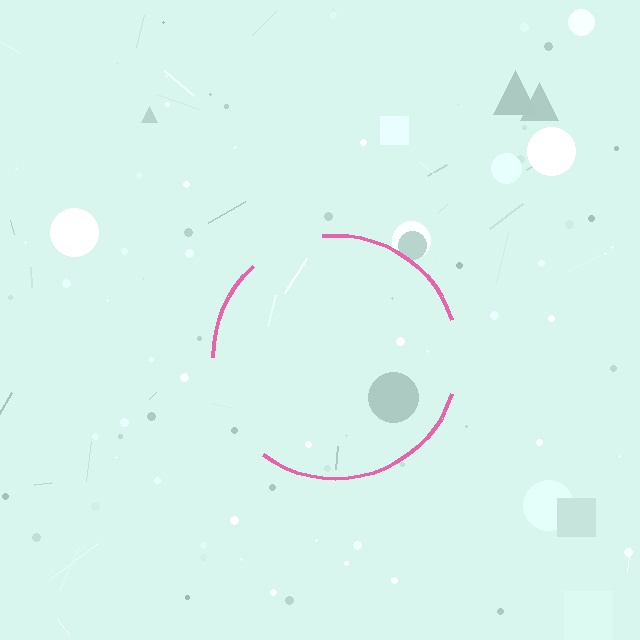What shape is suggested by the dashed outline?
The dashed outline suggests a circle.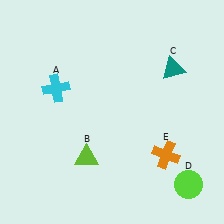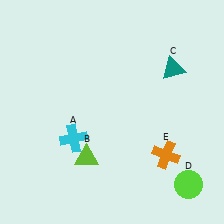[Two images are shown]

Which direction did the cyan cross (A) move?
The cyan cross (A) moved down.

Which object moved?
The cyan cross (A) moved down.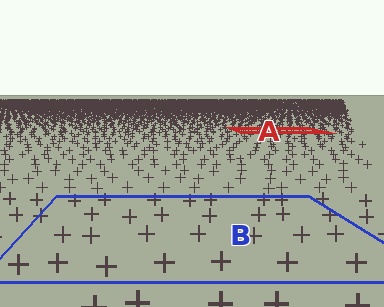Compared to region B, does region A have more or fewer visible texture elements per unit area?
Region A has more texture elements per unit area — they are packed more densely because it is farther away.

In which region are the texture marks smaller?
The texture marks are smaller in region A, because it is farther away.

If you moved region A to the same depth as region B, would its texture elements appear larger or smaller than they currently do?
They would appear larger. At a closer depth, the same texture elements are projected at a bigger on-screen size.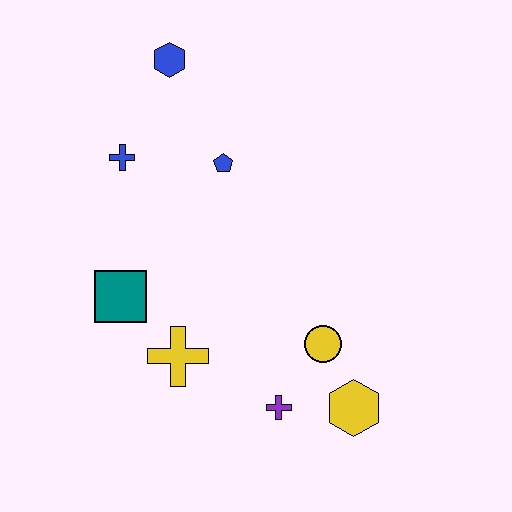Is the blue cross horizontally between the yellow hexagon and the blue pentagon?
No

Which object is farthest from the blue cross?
The yellow hexagon is farthest from the blue cross.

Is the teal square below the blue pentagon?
Yes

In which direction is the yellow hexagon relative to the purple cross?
The yellow hexagon is to the right of the purple cross.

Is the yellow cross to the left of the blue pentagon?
Yes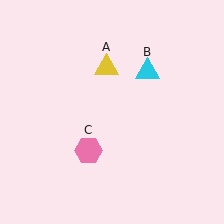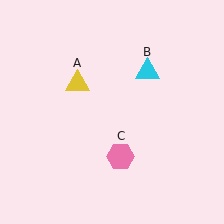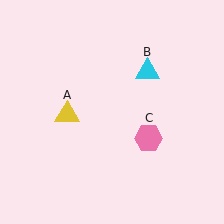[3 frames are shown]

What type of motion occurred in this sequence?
The yellow triangle (object A), pink hexagon (object C) rotated counterclockwise around the center of the scene.